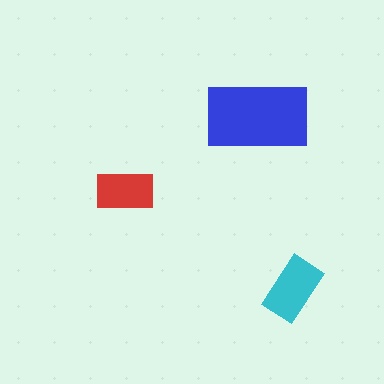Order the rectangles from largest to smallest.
the blue one, the cyan one, the red one.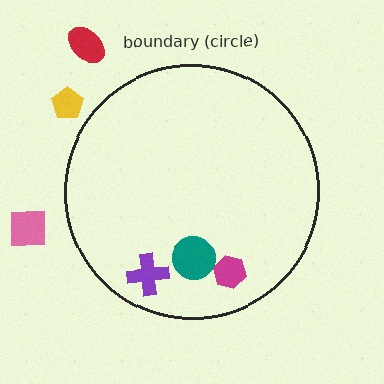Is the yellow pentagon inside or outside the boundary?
Outside.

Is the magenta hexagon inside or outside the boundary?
Inside.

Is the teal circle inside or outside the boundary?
Inside.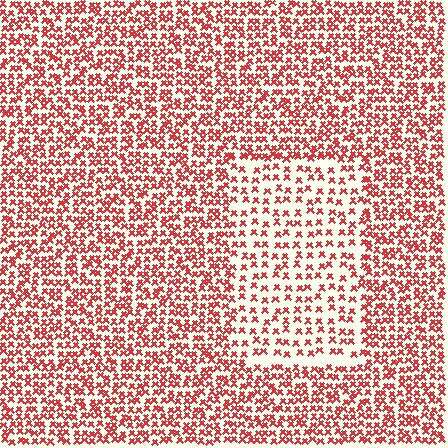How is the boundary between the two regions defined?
The boundary is defined by a change in element density (approximately 1.9x ratio). All elements are the same color, size, and shape.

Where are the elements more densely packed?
The elements are more densely packed outside the rectangle boundary.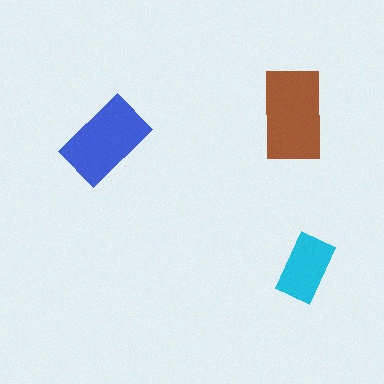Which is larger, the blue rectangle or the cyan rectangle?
The blue one.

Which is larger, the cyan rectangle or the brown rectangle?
The brown one.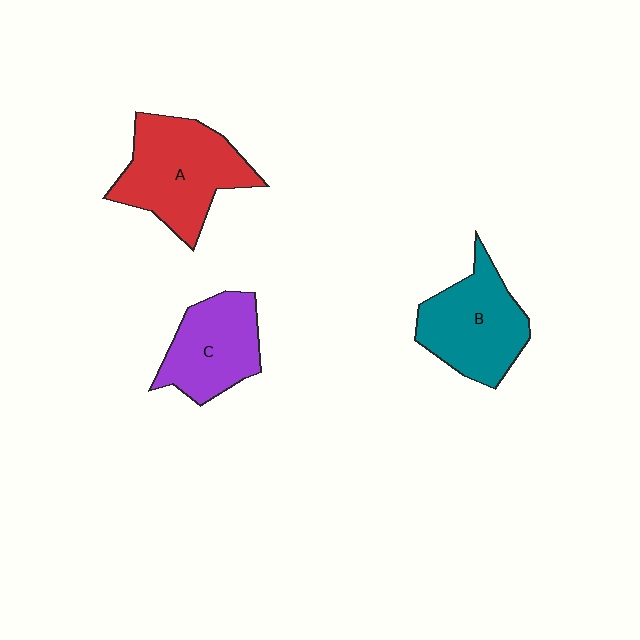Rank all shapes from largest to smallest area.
From largest to smallest: A (red), B (teal), C (purple).